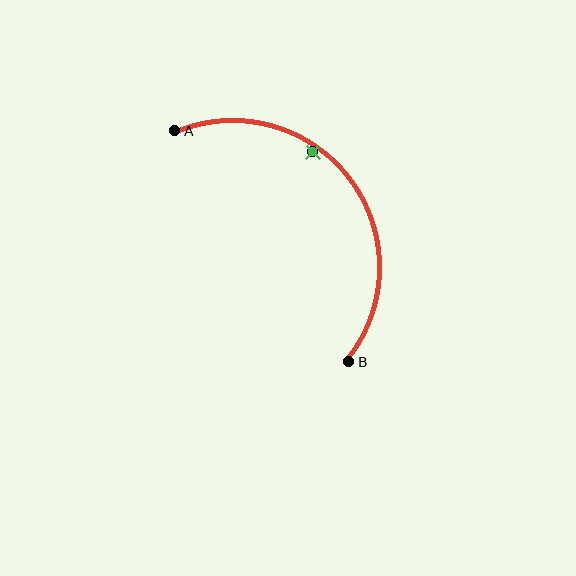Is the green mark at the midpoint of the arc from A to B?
No — the green mark does not lie on the arc at all. It sits slightly inside the curve.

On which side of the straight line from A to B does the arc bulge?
The arc bulges above and to the right of the straight line connecting A and B.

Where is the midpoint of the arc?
The arc midpoint is the point on the curve farthest from the straight line joining A and B. It sits above and to the right of that line.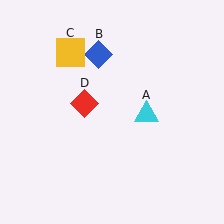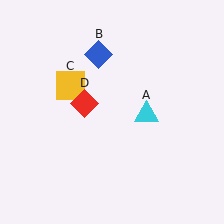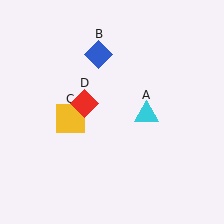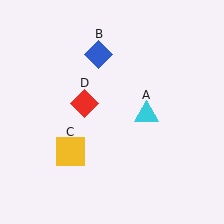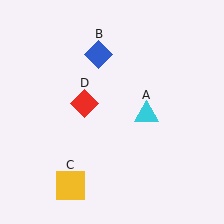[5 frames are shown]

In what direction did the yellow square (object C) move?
The yellow square (object C) moved down.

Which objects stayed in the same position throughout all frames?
Cyan triangle (object A) and blue diamond (object B) and red diamond (object D) remained stationary.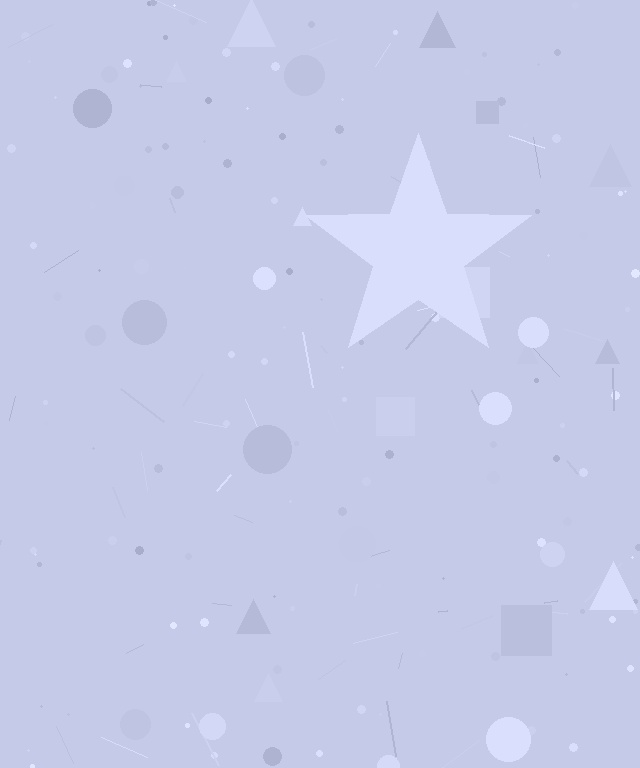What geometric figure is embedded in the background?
A star is embedded in the background.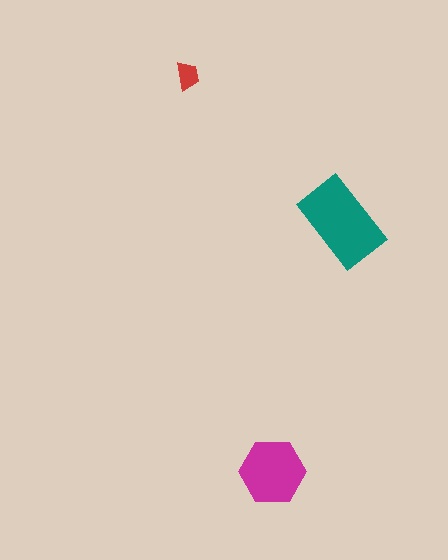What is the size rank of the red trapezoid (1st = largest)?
3rd.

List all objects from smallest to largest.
The red trapezoid, the magenta hexagon, the teal rectangle.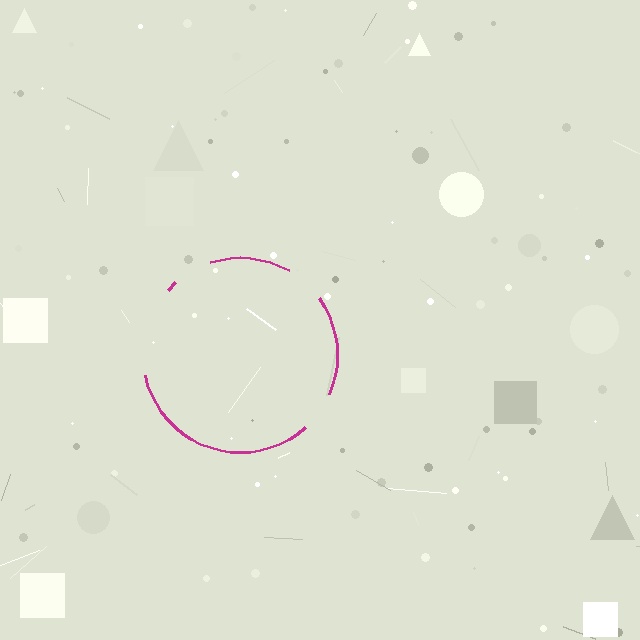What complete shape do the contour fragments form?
The contour fragments form a circle.